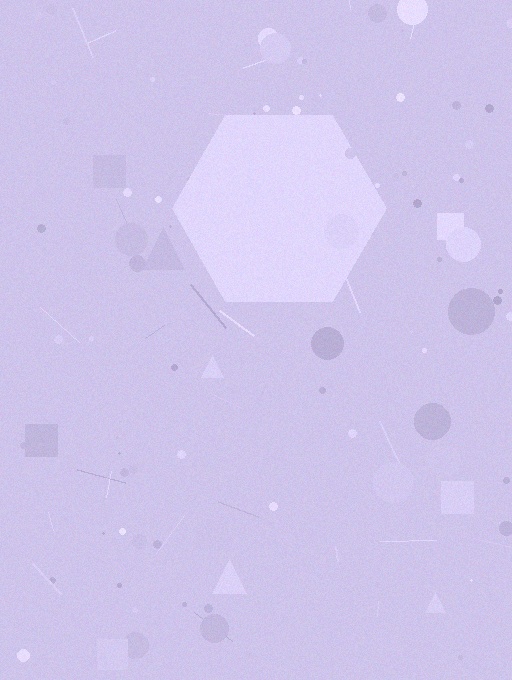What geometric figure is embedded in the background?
A hexagon is embedded in the background.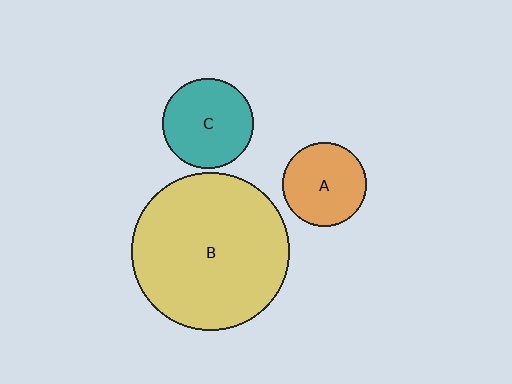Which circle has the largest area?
Circle B (yellow).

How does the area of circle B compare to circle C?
Approximately 3.1 times.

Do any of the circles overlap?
No, none of the circles overlap.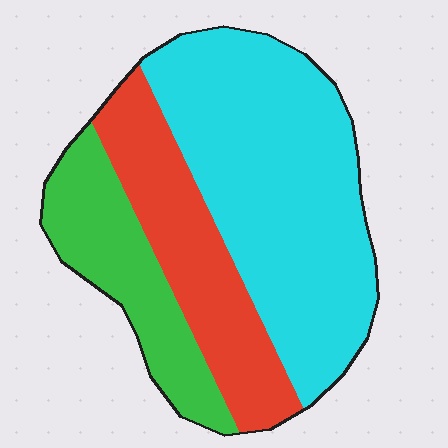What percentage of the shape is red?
Red takes up between a quarter and a half of the shape.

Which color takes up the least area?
Green, at roughly 20%.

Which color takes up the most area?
Cyan, at roughly 55%.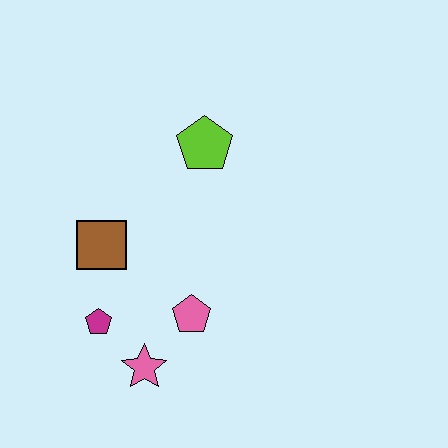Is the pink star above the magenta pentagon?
No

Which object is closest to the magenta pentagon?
The pink star is closest to the magenta pentagon.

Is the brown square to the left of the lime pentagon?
Yes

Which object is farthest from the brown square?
The lime pentagon is farthest from the brown square.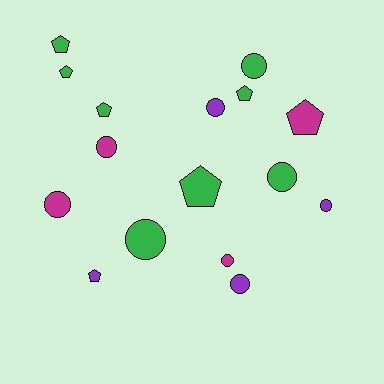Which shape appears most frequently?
Circle, with 9 objects.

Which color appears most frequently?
Green, with 8 objects.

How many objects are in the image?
There are 16 objects.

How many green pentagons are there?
There are 5 green pentagons.